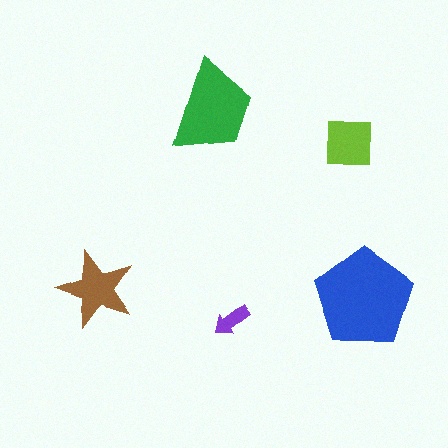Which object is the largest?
The blue pentagon.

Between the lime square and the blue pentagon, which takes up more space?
The blue pentagon.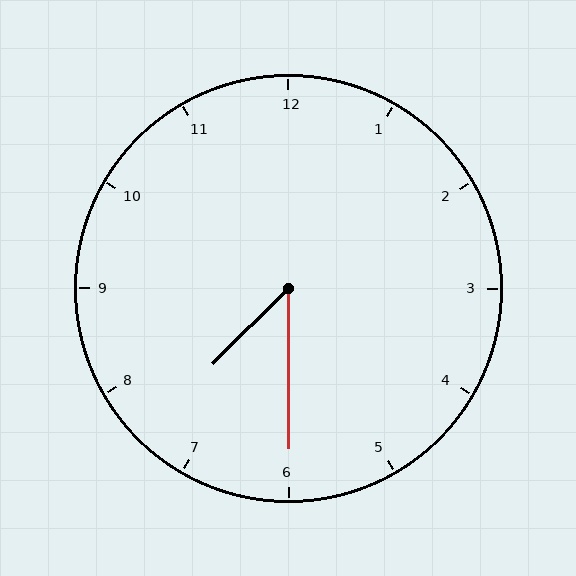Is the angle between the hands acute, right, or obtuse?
It is acute.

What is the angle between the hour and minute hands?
Approximately 45 degrees.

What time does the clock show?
7:30.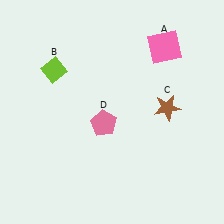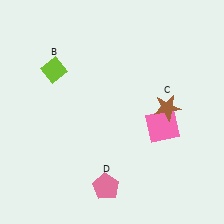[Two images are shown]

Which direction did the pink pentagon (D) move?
The pink pentagon (D) moved down.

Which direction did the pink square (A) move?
The pink square (A) moved down.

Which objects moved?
The objects that moved are: the pink square (A), the pink pentagon (D).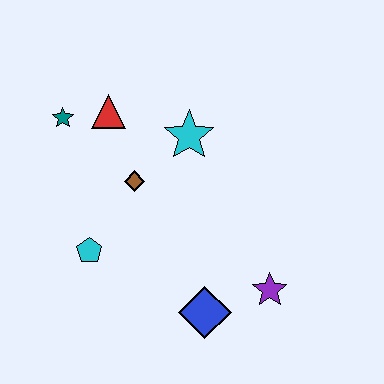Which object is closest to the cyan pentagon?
The brown diamond is closest to the cyan pentagon.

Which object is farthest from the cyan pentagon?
The purple star is farthest from the cyan pentagon.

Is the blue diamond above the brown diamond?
No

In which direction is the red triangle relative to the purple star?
The red triangle is above the purple star.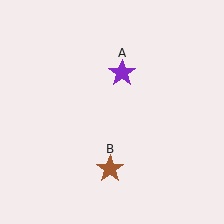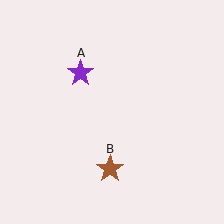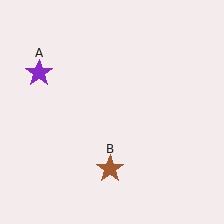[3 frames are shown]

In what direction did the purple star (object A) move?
The purple star (object A) moved left.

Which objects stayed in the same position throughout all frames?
Brown star (object B) remained stationary.